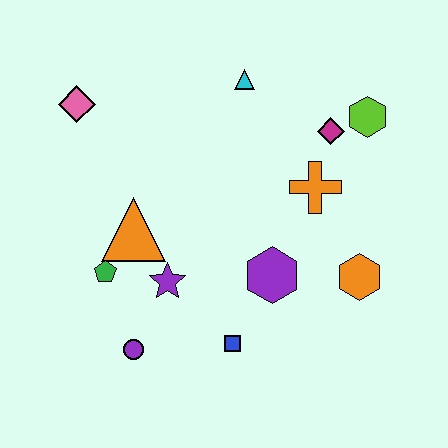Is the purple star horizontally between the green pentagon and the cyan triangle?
Yes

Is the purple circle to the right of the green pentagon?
Yes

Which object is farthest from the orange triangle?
The lime hexagon is farthest from the orange triangle.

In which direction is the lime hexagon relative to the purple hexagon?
The lime hexagon is above the purple hexagon.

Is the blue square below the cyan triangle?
Yes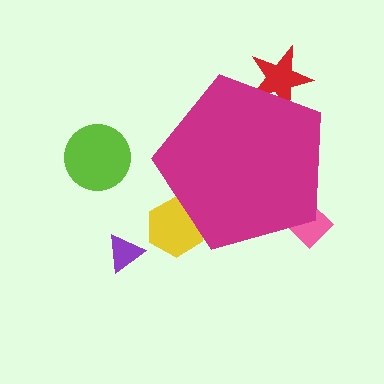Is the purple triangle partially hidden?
No, the purple triangle is fully visible.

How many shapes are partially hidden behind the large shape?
3 shapes are partially hidden.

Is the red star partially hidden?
Yes, the red star is partially hidden behind the magenta pentagon.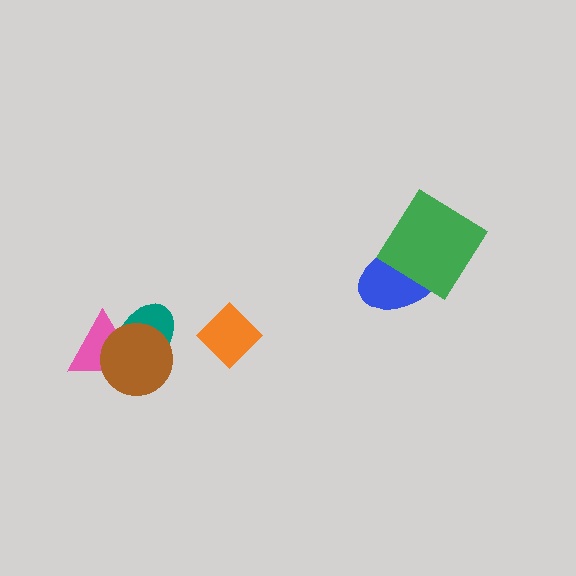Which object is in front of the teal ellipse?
The brown circle is in front of the teal ellipse.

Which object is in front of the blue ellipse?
The green diamond is in front of the blue ellipse.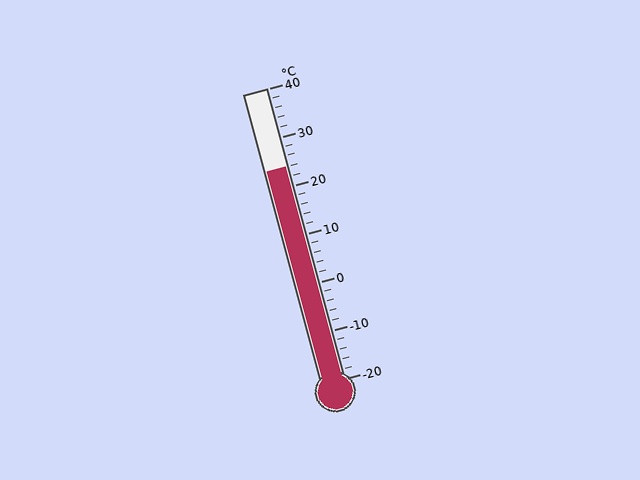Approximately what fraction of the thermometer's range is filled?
The thermometer is filled to approximately 75% of its range.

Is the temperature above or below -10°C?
The temperature is above -10°C.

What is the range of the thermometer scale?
The thermometer scale ranges from -20°C to 40°C.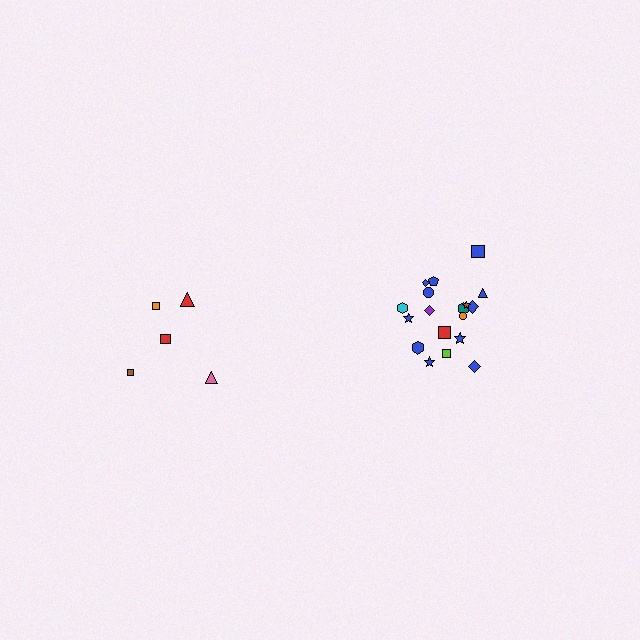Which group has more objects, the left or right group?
The right group.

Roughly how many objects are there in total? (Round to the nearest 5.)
Roughly 25 objects in total.